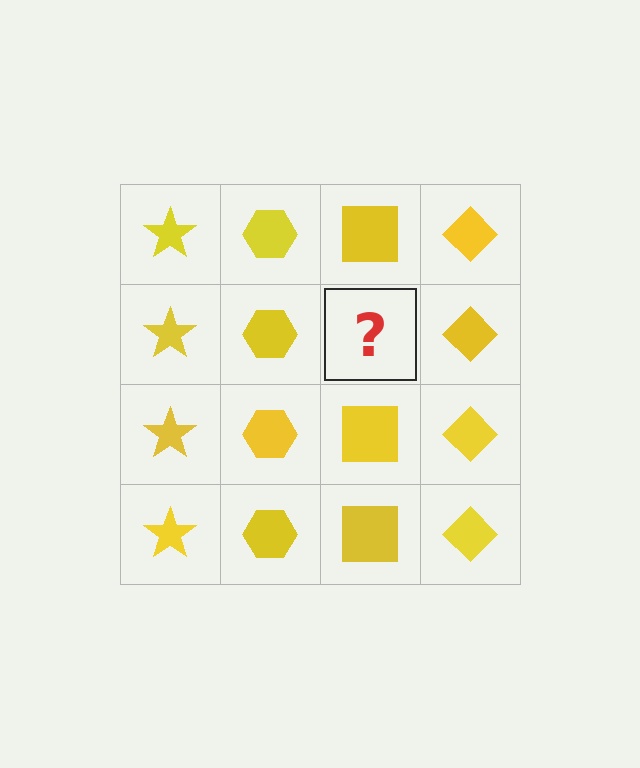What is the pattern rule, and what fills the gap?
The rule is that each column has a consistent shape. The gap should be filled with a yellow square.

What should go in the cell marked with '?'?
The missing cell should contain a yellow square.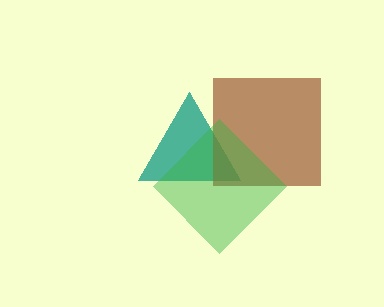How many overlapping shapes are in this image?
There are 3 overlapping shapes in the image.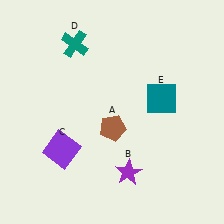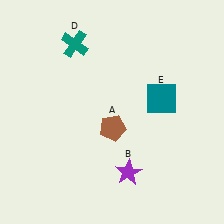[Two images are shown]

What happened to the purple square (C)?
The purple square (C) was removed in Image 2. It was in the bottom-left area of Image 1.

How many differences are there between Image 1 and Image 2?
There is 1 difference between the two images.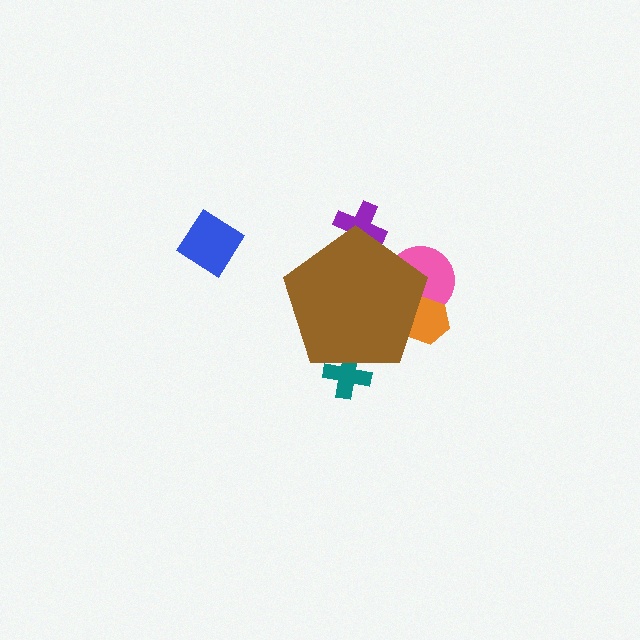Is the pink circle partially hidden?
Yes, the pink circle is partially hidden behind the brown pentagon.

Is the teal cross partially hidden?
Yes, the teal cross is partially hidden behind the brown pentagon.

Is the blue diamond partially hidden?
No, the blue diamond is fully visible.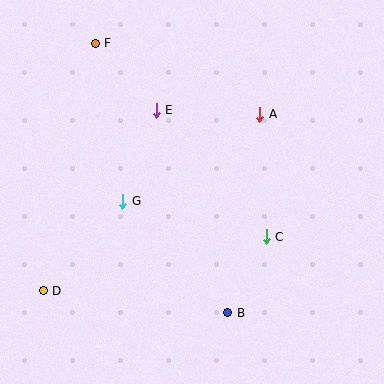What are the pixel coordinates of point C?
Point C is at (266, 237).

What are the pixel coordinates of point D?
Point D is at (43, 291).